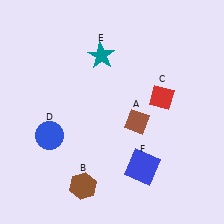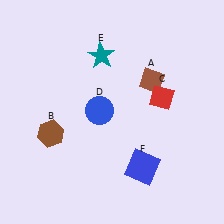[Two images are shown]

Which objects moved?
The objects that moved are: the brown diamond (A), the brown hexagon (B), the blue circle (D).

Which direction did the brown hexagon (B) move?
The brown hexagon (B) moved up.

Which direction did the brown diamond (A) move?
The brown diamond (A) moved up.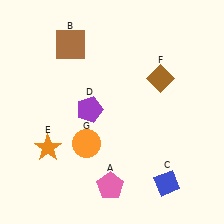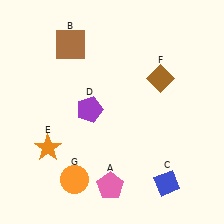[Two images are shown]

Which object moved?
The orange circle (G) moved down.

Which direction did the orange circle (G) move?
The orange circle (G) moved down.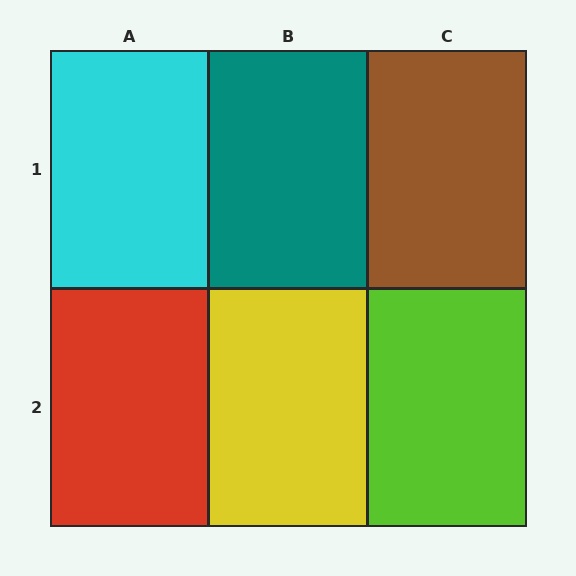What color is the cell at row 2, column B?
Yellow.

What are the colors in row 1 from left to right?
Cyan, teal, brown.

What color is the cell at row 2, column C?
Lime.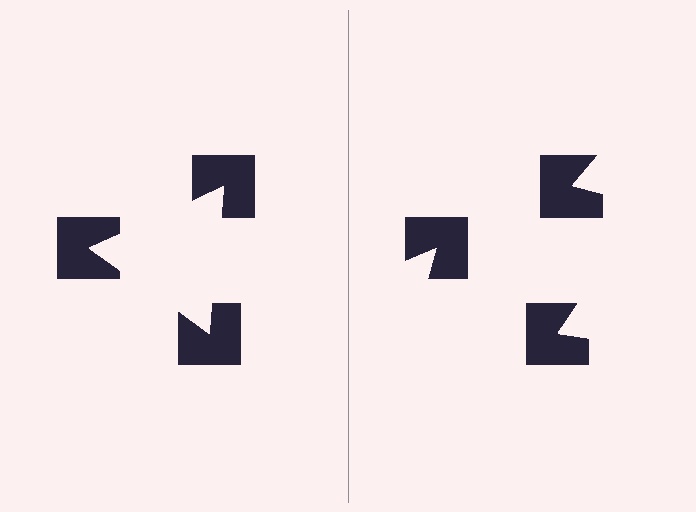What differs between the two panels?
The notched squares are positioned identically on both sides; only the wedge orientations differ. On the left they align to a triangle; on the right they are misaligned.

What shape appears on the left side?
An illusory triangle.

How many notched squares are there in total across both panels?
6 — 3 on each side.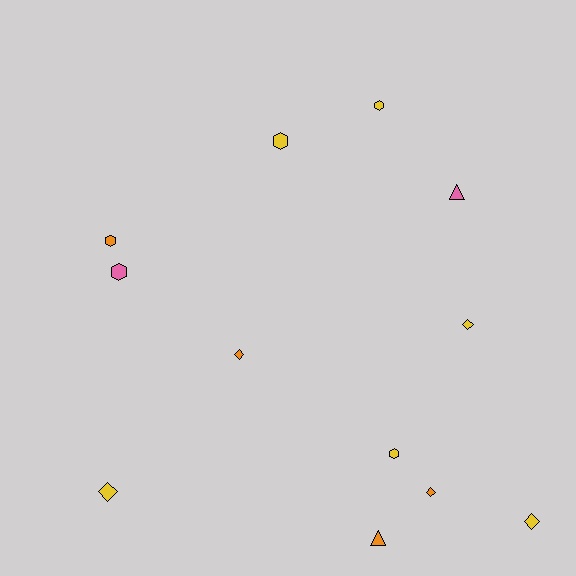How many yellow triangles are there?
There are no yellow triangles.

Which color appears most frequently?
Yellow, with 6 objects.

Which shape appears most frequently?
Diamond, with 5 objects.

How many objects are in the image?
There are 12 objects.